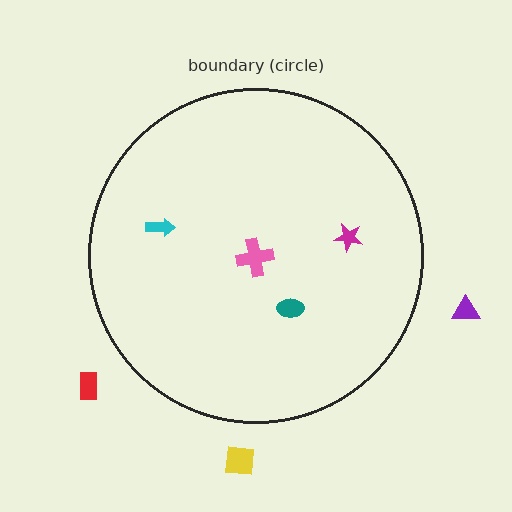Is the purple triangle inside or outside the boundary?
Outside.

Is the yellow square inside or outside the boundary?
Outside.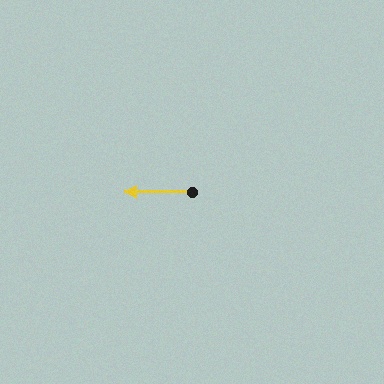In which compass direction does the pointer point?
West.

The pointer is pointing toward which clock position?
Roughly 9 o'clock.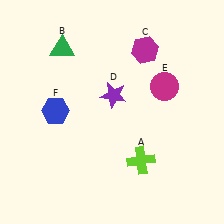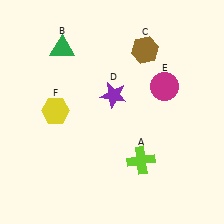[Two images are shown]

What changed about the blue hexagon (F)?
In Image 1, F is blue. In Image 2, it changed to yellow.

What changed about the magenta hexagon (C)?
In Image 1, C is magenta. In Image 2, it changed to brown.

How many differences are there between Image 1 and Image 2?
There are 2 differences between the two images.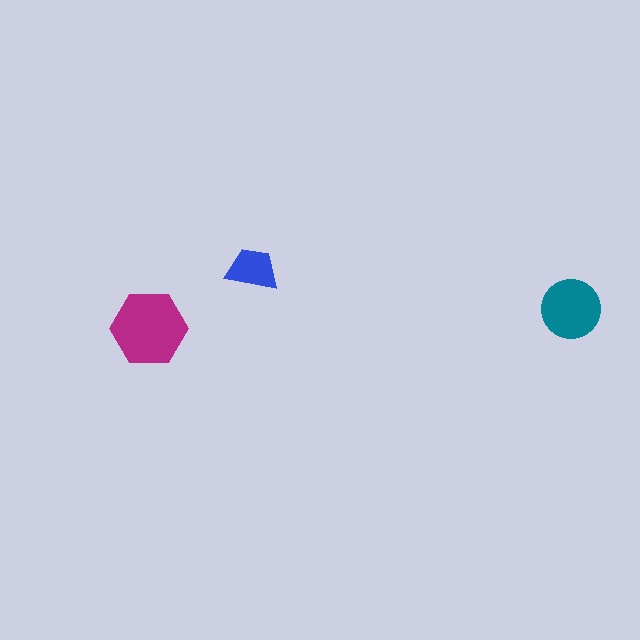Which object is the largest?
The magenta hexagon.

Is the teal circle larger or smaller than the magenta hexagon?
Smaller.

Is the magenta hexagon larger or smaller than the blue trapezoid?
Larger.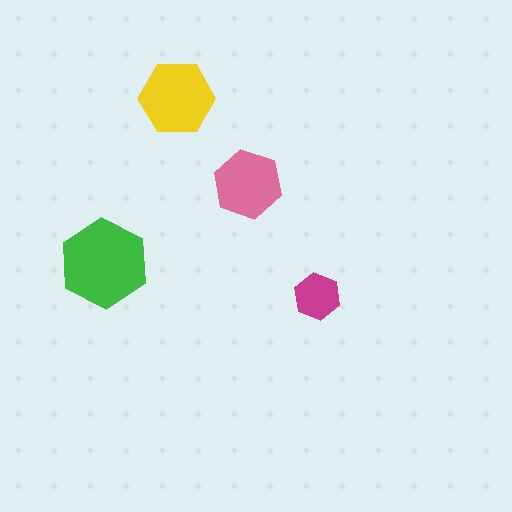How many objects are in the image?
There are 4 objects in the image.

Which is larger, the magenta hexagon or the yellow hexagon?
The yellow one.